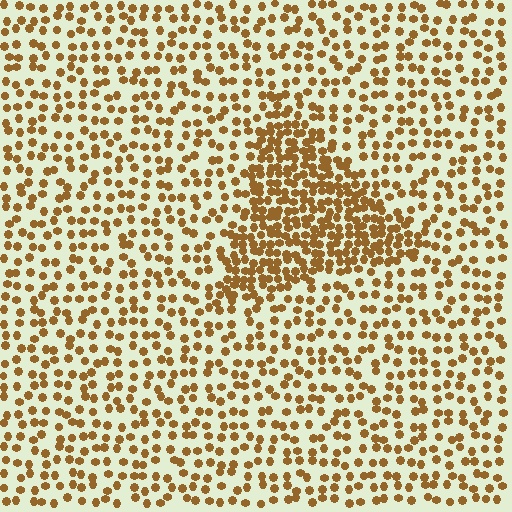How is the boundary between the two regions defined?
The boundary is defined by a change in element density (approximately 2.2x ratio). All elements are the same color, size, and shape.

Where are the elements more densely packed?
The elements are more densely packed inside the triangle boundary.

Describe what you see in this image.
The image contains small brown elements arranged at two different densities. A triangle-shaped region is visible where the elements are more densely packed than the surrounding area.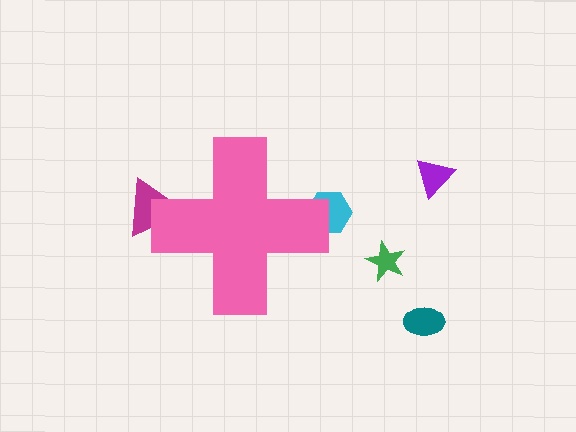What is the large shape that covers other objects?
A pink cross.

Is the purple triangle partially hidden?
No, the purple triangle is fully visible.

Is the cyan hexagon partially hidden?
Yes, the cyan hexagon is partially hidden behind the pink cross.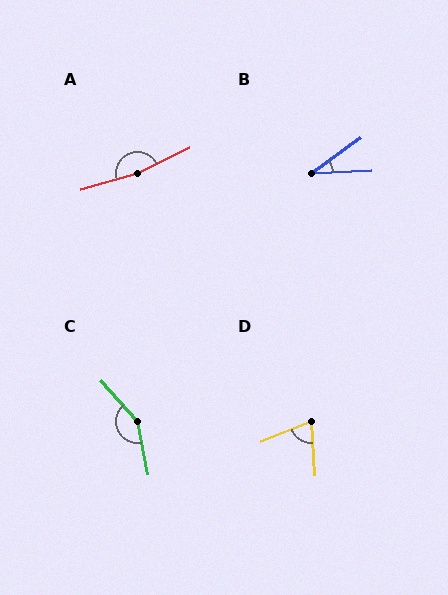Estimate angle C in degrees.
Approximately 150 degrees.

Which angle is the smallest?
B, at approximately 33 degrees.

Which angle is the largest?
A, at approximately 170 degrees.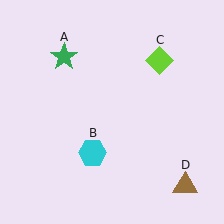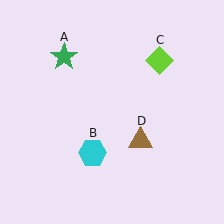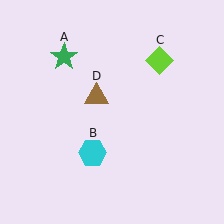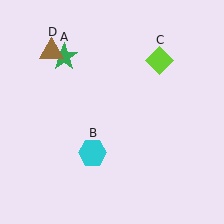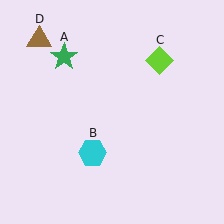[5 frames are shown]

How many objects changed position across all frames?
1 object changed position: brown triangle (object D).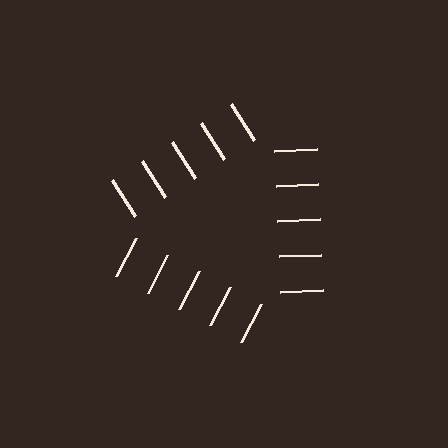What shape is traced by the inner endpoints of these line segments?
An illusory triangle — the line segments terminate on its edges but no continuous stroke is drawn.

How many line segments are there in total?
15 — 5 along each of the 3 edges.